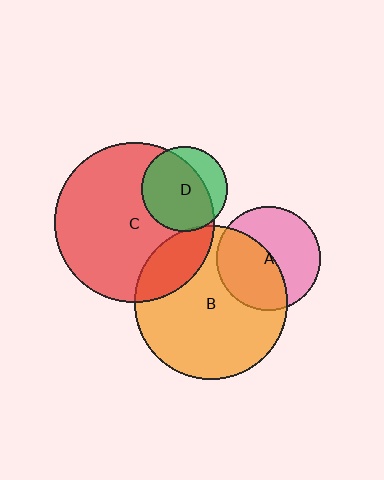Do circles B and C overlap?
Yes.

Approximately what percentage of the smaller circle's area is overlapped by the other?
Approximately 20%.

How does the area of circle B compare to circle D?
Approximately 3.2 times.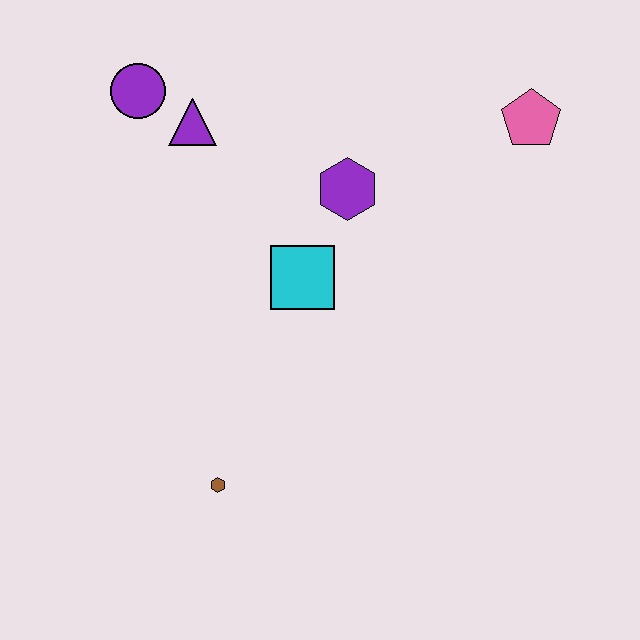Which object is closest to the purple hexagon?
The cyan square is closest to the purple hexagon.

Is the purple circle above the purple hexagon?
Yes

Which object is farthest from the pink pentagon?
The brown hexagon is farthest from the pink pentagon.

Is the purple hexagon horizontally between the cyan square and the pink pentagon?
Yes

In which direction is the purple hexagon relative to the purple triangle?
The purple hexagon is to the right of the purple triangle.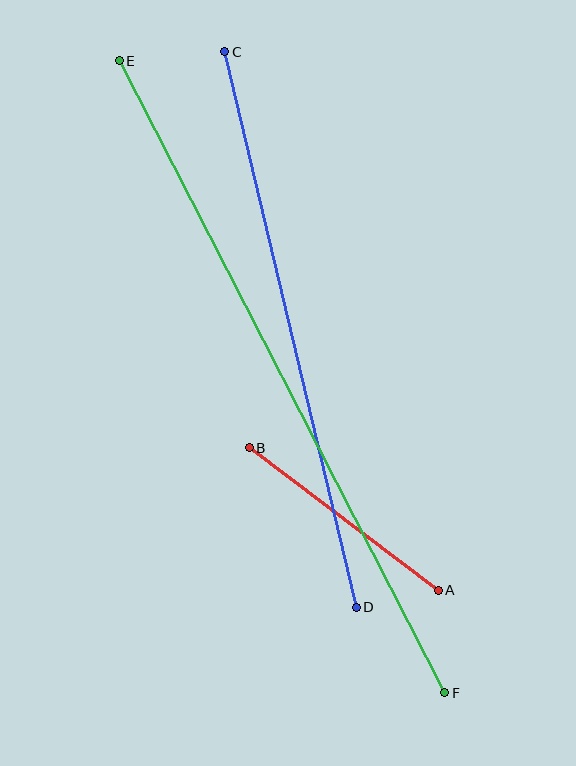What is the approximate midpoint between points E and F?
The midpoint is at approximately (282, 377) pixels.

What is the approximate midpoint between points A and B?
The midpoint is at approximately (344, 519) pixels.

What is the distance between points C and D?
The distance is approximately 571 pixels.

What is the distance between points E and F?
The distance is approximately 711 pixels.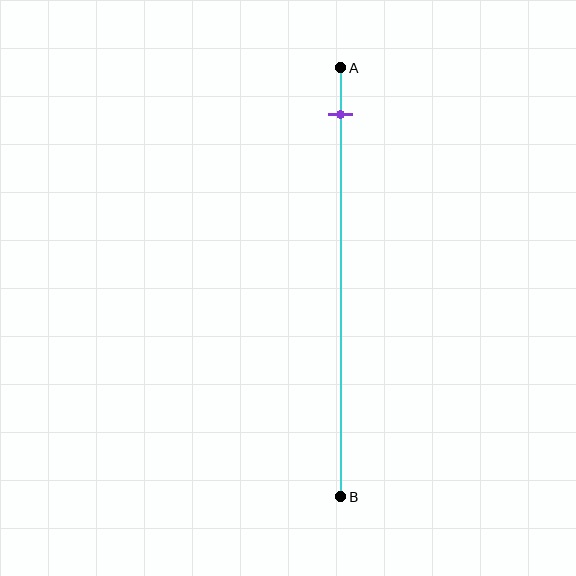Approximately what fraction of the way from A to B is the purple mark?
The purple mark is approximately 10% of the way from A to B.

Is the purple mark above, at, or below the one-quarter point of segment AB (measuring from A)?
The purple mark is above the one-quarter point of segment AB.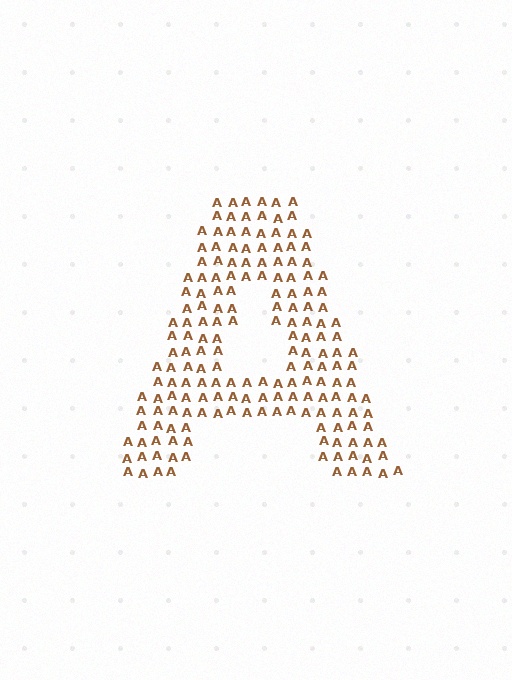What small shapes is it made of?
It is made of small letter A's.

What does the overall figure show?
The overall figure shows the letter A.